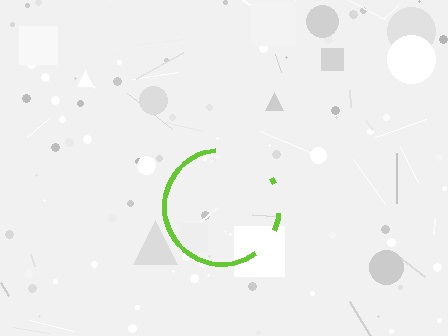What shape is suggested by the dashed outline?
The dashed outline suggests a circle.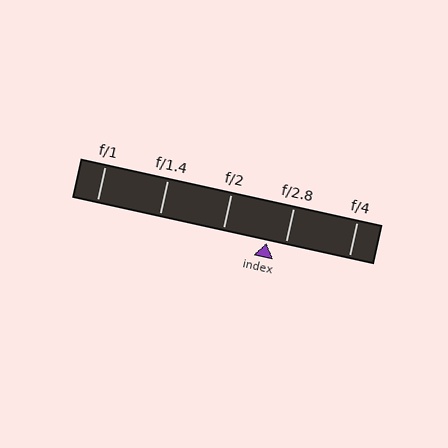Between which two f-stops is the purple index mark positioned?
The index mark is between f/2 and f/2.8.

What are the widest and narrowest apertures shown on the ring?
The widest aperture shown is f/1 and the narrowest is f/4.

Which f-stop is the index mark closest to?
The index mark is closest to f/2.8.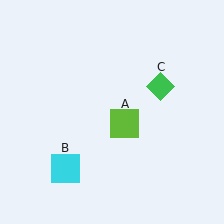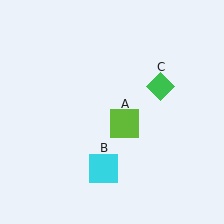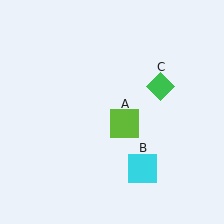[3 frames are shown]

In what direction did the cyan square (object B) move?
The cyan square (object B) moved right.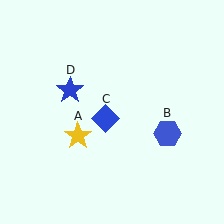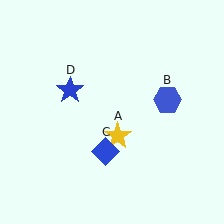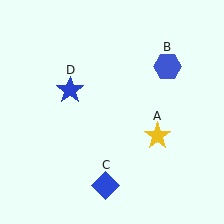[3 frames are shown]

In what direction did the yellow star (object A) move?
The yellow star (object A) moved right.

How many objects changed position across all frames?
3 objects changed position: yellow star (object A), blue hexagon (object B), blue diamond (object C).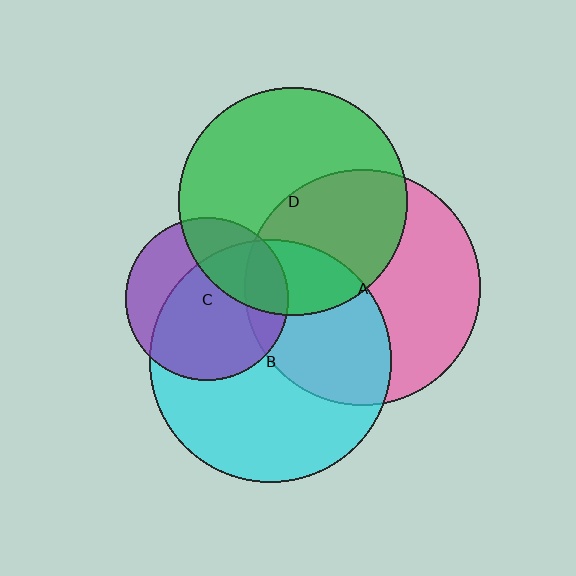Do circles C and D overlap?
Yes.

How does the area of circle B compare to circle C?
Approximately 2.2 times.